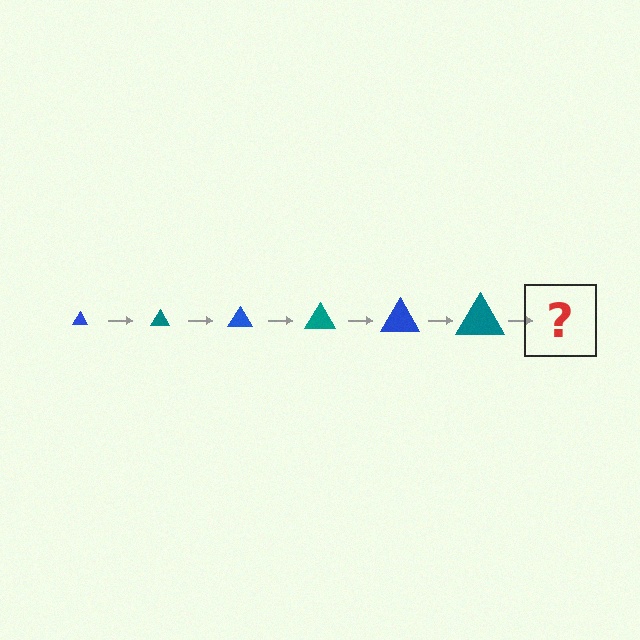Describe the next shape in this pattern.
It should be a blue triangle, larger than the previous one.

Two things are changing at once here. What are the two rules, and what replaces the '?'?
The two rules are that the triangle grows larger each step and the color cycles through blue and teal. The '?' should be a blue triangle, larger than the previous one.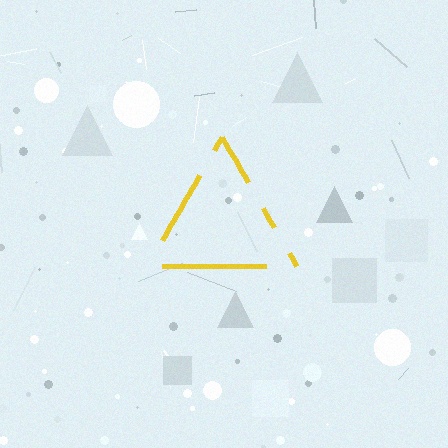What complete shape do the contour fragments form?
The contour fragments form a triangle.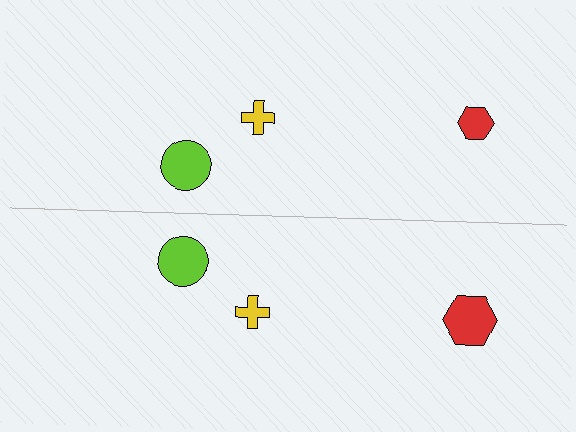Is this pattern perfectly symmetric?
No, the pattern is not perfectly symmetric. The red hexagon on the bottom side has a different size than its mirror counterpart.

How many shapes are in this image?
There are 6 shapes in this image.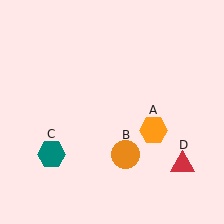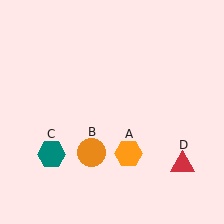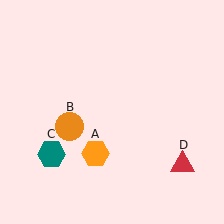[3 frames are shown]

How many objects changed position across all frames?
2 objects changed position: orange hexagon (object A), orange circle (object B).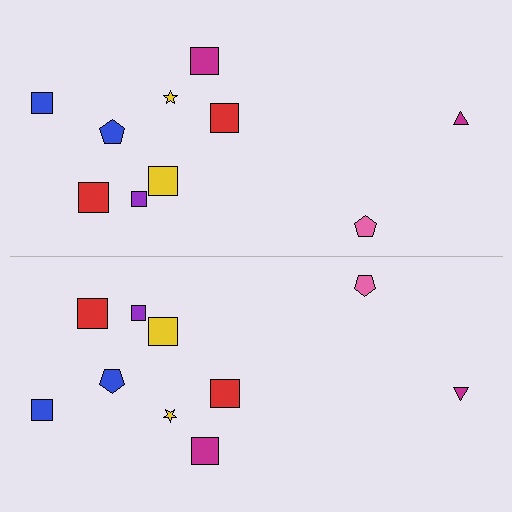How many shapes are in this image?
There are 20 shapes in this image.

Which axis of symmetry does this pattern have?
The pattern has a horizontal axis of symmetry running through the center of the image.